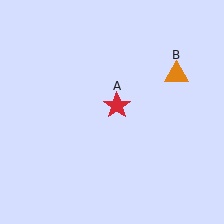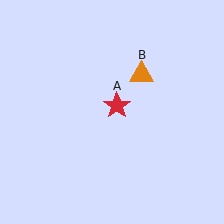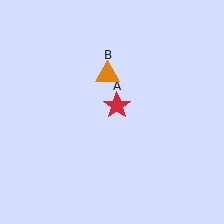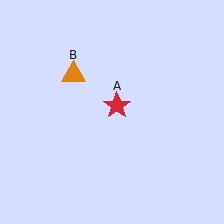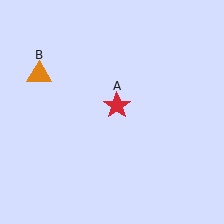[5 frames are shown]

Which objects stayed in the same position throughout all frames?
Red star (object A) remained stationary.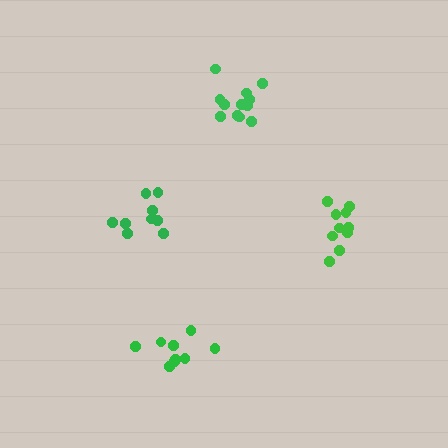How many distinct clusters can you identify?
There are 4 distinct clusters.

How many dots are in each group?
Group 1: 10 dots, Group 2: 12 dots, Group 3: 9 dots, Group 4: 9 dots (40 total).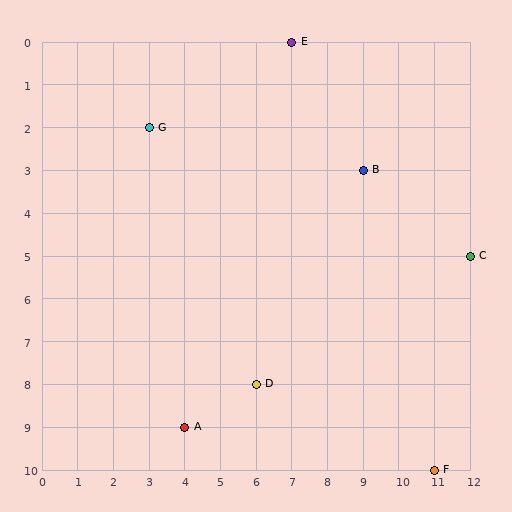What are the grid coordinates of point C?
Point C is at grid coordinates (12, 5).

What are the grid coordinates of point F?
Point F is at grid coordinates (11, 10).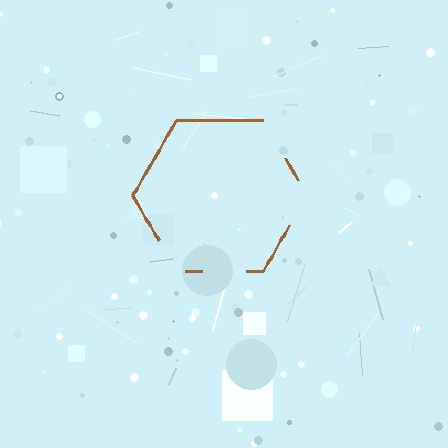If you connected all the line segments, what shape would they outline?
They would outline a hexagon.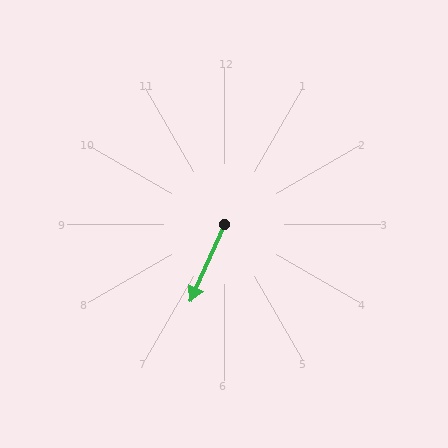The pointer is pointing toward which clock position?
Roughly 7 o'clock.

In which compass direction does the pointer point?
Southwest.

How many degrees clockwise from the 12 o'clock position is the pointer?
Approximately 204 degrees.